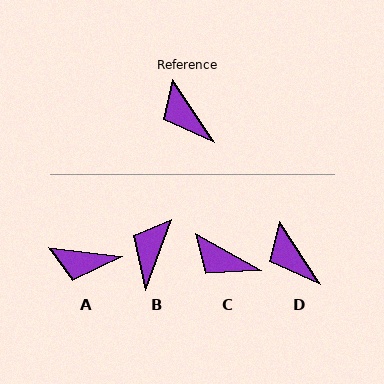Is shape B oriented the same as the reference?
No, it is off by about 54 degrees.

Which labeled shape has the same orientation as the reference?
D.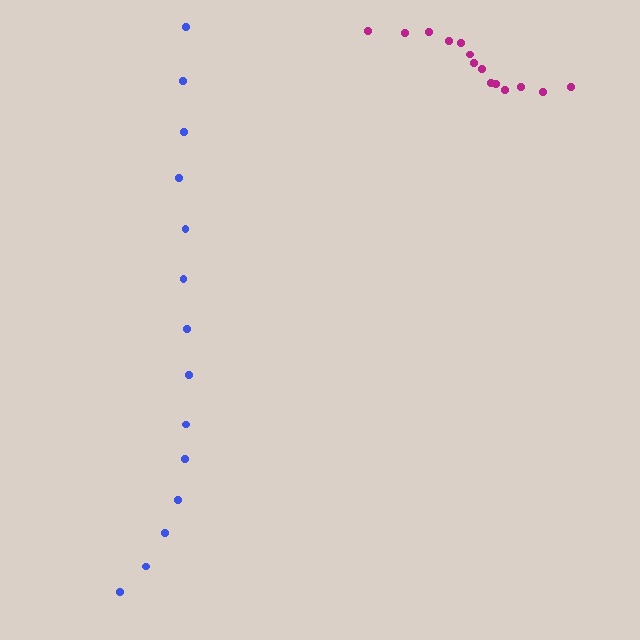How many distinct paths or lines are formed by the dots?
There are 2 distinct paths.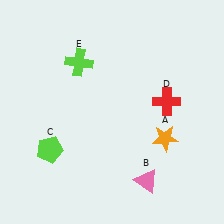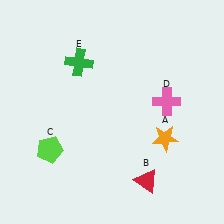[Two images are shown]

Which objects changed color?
B changed from pink to red. D changed from red to pink. E changed from lime to green.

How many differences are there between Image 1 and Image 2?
There are 3 differences between the two images.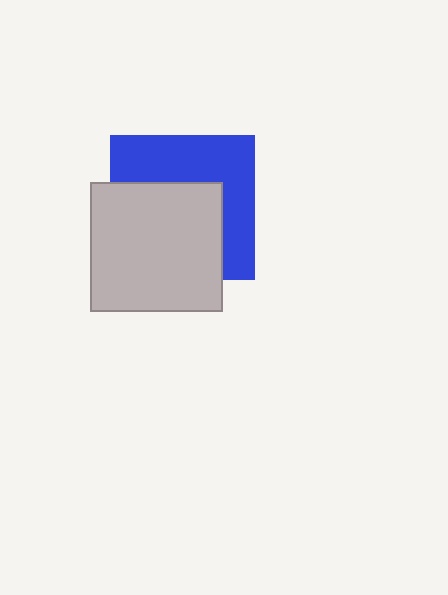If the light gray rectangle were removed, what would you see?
You would see the complete blue square.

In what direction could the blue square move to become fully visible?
The blue square could move toward the upper-right. That would shift it out from behind the light gray rectangle entirely.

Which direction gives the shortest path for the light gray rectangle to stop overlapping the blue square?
Moving toward the lower-left gives the shortest separation.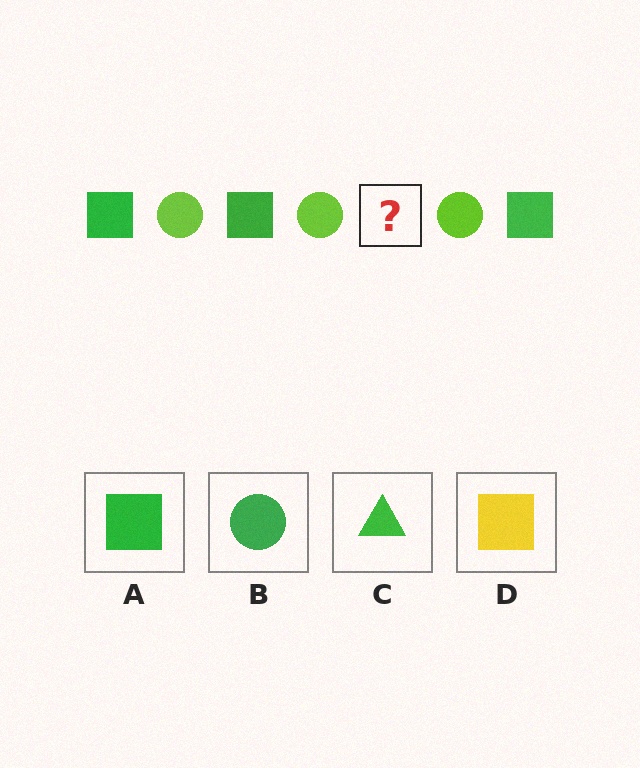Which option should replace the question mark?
Option A.